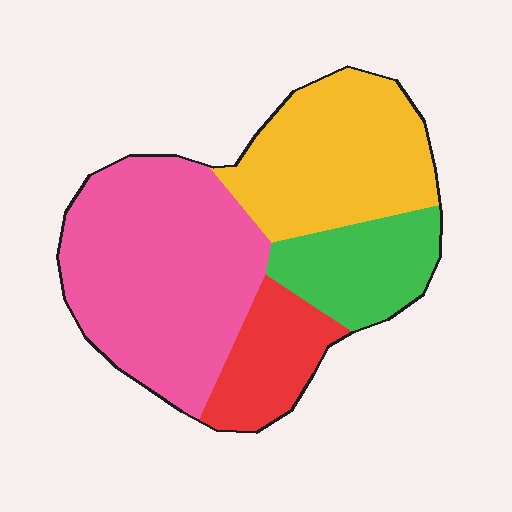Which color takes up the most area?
Pink, at roughly 40%.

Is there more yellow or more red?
Yellow.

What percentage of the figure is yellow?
Yellow takes up about one quarter (1/4) of the figure.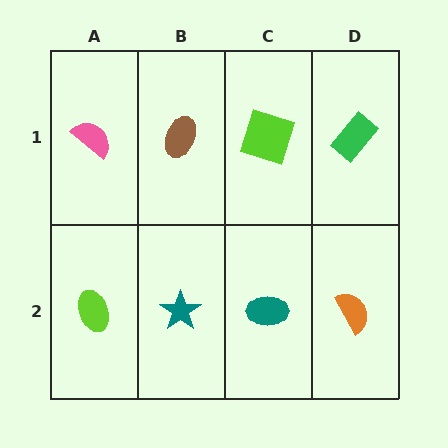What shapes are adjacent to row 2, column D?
A green rectangle (row 1, column D), a teal ellipse (row 2, column C).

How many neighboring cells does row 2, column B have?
3.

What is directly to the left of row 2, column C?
A teal star.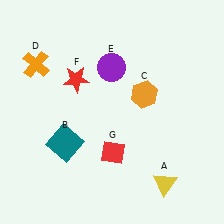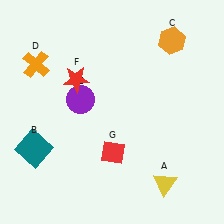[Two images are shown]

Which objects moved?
The objects that moved are: the teal square (B), the orange hexagon (C), the purple circle (E).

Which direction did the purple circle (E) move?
The purple circle (E) moved down.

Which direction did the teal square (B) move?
The teal square (B) moved left.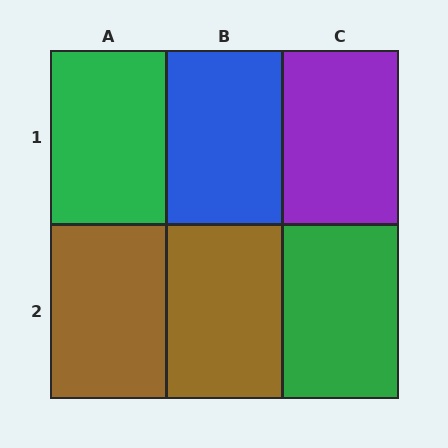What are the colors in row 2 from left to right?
Brown, brown, green.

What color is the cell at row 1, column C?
Purple.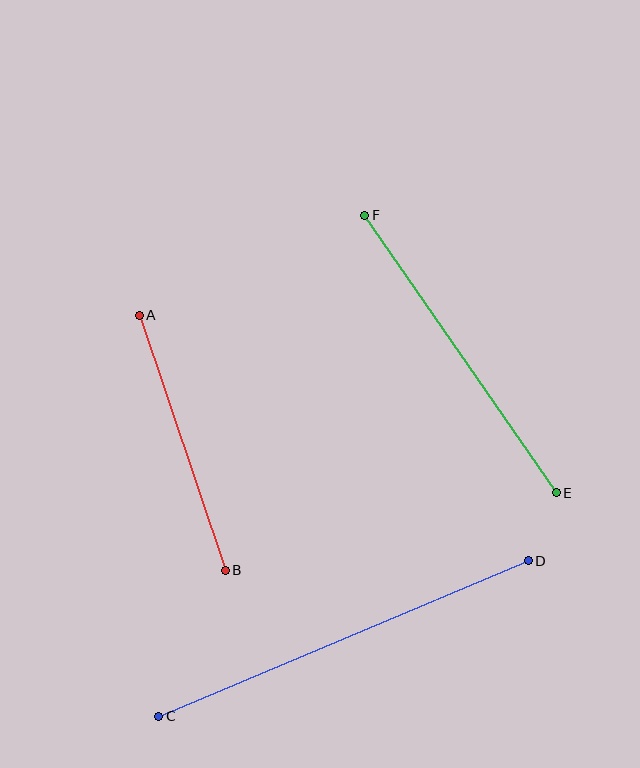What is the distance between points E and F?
The distance is approximately 337 pixels.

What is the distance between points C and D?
The distance is approximately 401 pixels.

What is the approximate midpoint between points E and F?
The midpoint is at approximately (461, 354) pixels.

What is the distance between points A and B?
The distance is approximately 269 pixels.